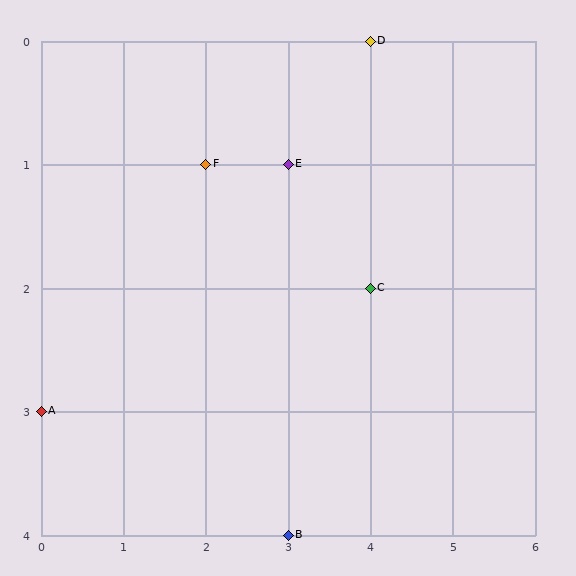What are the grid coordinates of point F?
Point F is at grid coordinates (2, 1).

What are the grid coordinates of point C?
Point C is at grid coordinates (4, 2).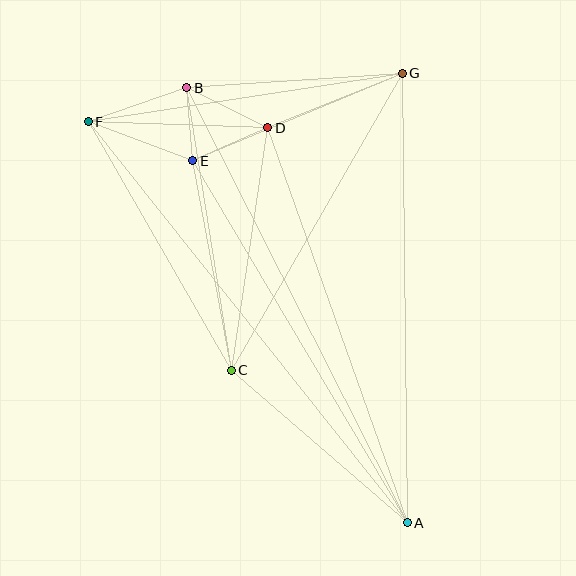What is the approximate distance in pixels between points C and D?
The distance between C and D is approximately 245 pixels.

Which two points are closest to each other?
Points B and E are closest to each other.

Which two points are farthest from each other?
Points A and F are farthest from each other.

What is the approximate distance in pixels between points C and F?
The distance between C and F is approximately 287 pixels.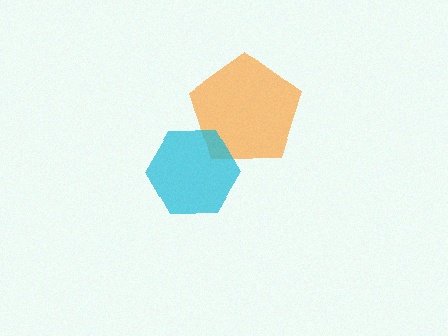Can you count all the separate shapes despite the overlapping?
Yes, there are 2 separate shapes.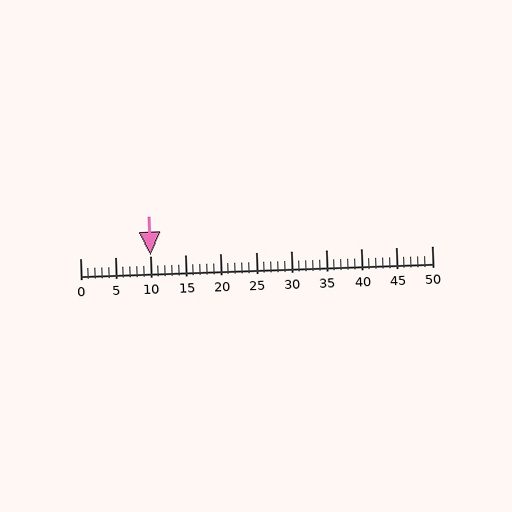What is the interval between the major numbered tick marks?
The major tick marks are spaced 5 units apart.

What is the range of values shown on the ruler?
The ruler shows values from 0 to 50.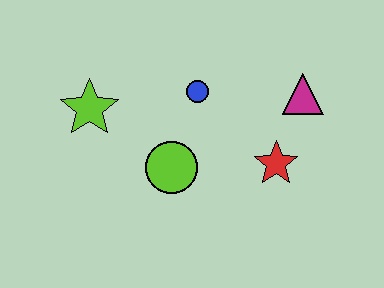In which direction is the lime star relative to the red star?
The lime star is to the left of the red star.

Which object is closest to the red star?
The magenta triangle is closest to the red star.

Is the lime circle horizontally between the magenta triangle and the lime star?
Yes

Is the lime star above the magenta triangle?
No